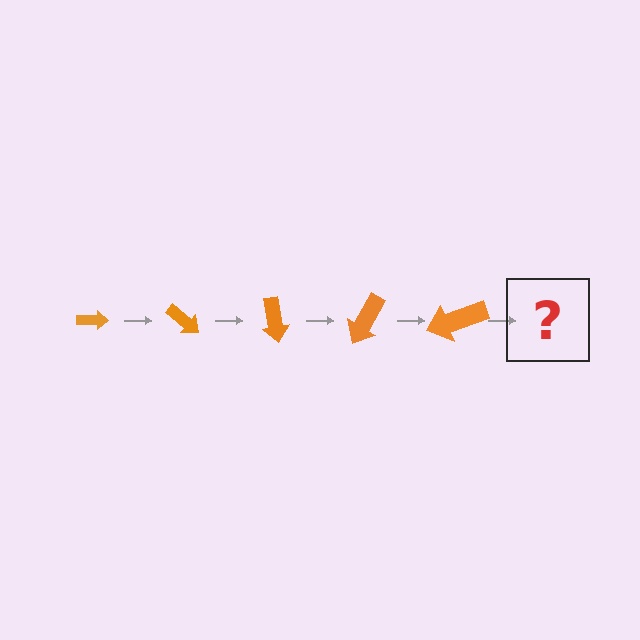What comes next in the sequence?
The next element should be an arrow, larger than the previous one and rotated 200 degrees from the start.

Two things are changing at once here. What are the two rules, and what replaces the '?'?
The two rules are that the arrow grows larger each step and it rotates 40 degrees each step. The '?' should be an arrow, larger than the previous one and rotated 200 degrees from the start.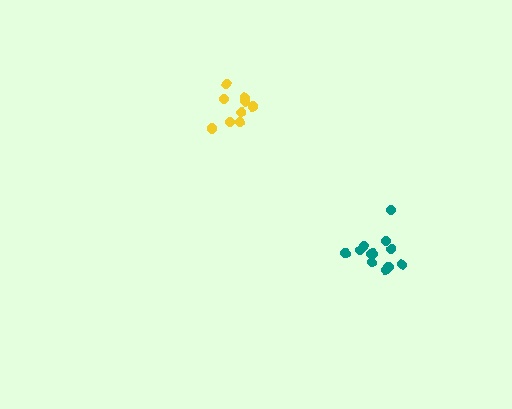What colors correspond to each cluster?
The clusters are colored: yellow, teal.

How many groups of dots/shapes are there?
There are 2 groups.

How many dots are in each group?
Group 1: 9 dots, Group 2: 12 dots (21 total).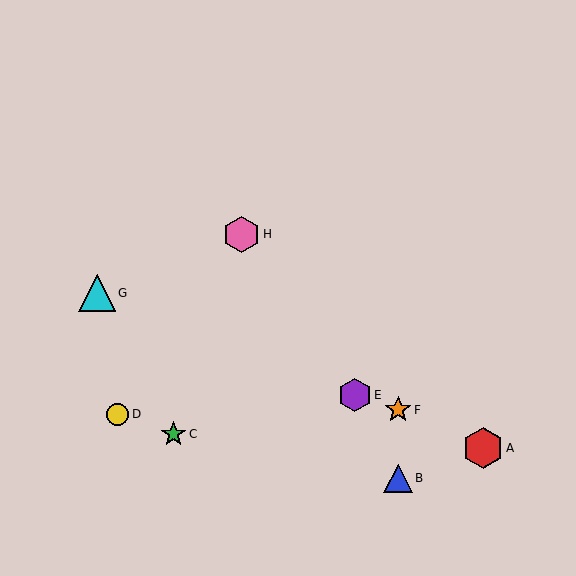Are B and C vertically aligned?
No, B is at x≈398 and C is at x≈174.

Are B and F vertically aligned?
Yes, both are at x≈398.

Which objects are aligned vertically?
Objects B, F are aligned vertically.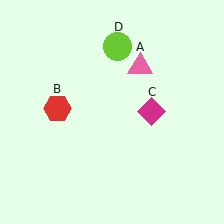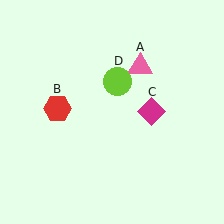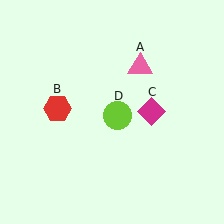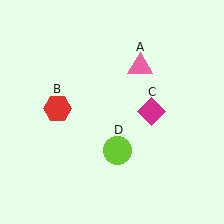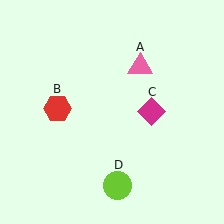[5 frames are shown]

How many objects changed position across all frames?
1 object changed position: lime circle (object D).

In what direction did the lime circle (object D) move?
The lime circle (object D) moved down.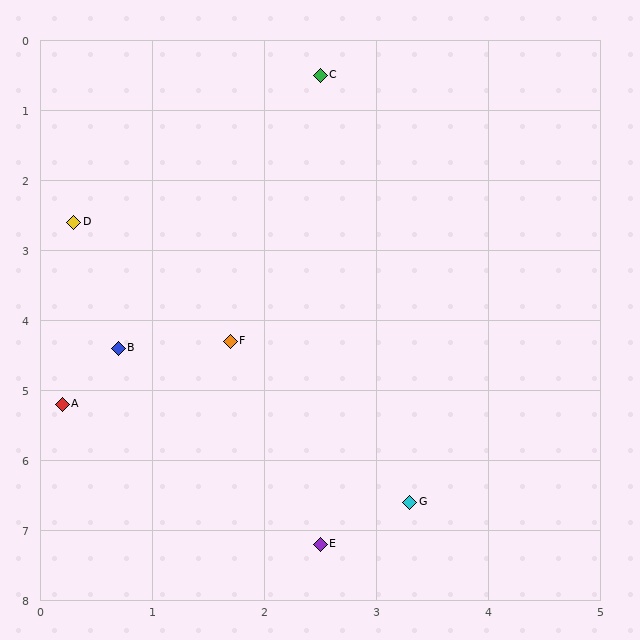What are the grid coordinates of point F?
Point F is at approximately (1.7, 4.3).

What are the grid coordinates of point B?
Point B is at approximately (0.7, 4.4).